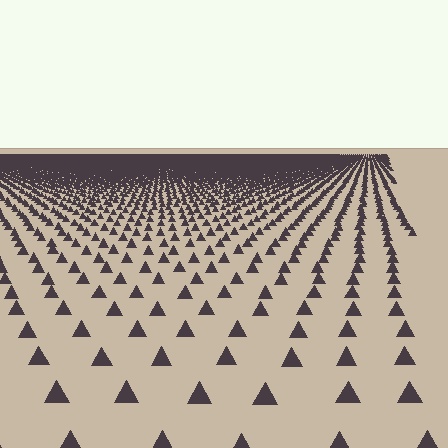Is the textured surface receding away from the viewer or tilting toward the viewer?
The surface is receding away from the viewer. Texture elements get smaller and denser toward the top.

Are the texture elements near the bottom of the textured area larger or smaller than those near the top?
Larger. Near the bottom, elements are closer to the viewer and appear at a bigger on-screen size.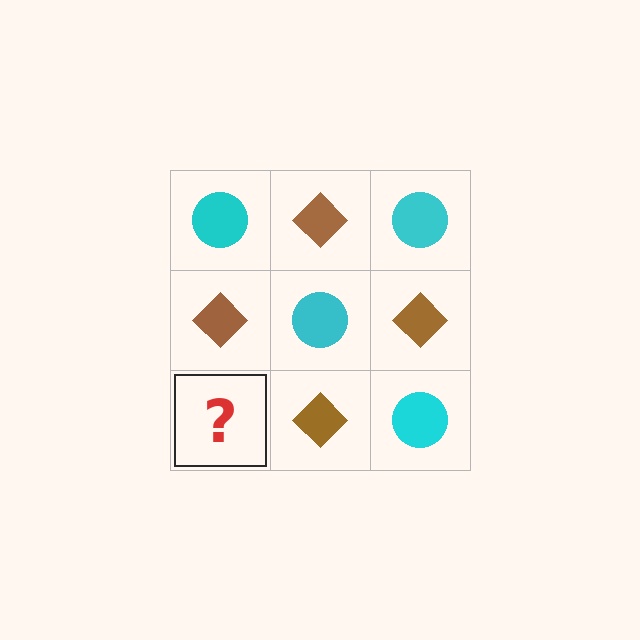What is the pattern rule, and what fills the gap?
The rule is that it alternates cyan circle and brown diamond in a checkerboard pattern. The gap should be filled with a cyan circle.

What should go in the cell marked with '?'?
The missing cell should contain a cyan circle.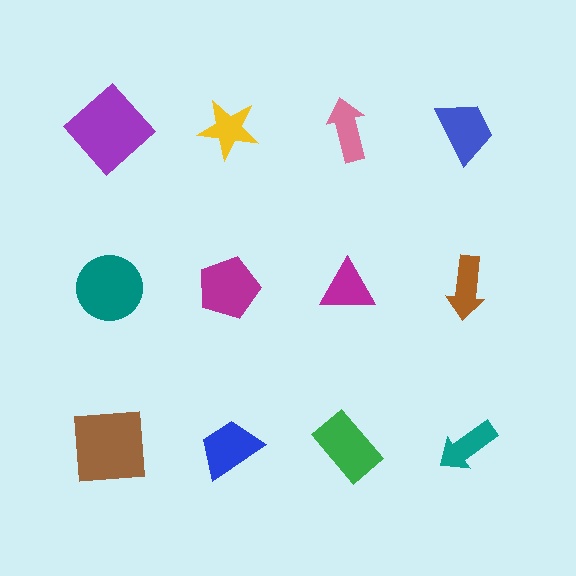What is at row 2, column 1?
A teal circle.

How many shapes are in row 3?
4 shapes.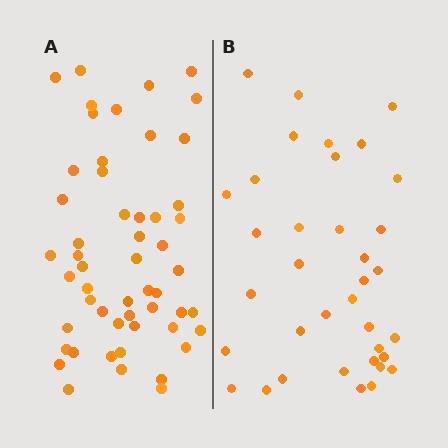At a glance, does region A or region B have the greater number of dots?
Region A (the left region) has more dots.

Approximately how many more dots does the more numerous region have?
Region A has approximately 15 more dots than region B.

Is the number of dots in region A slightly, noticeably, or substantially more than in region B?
Region A has substantially more. The ratio is roughly 1.5 to 1.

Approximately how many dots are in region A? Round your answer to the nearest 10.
About 50 dots. (The exact count is 53, which rounds to 50.)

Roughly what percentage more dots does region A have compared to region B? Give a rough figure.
About 45% more.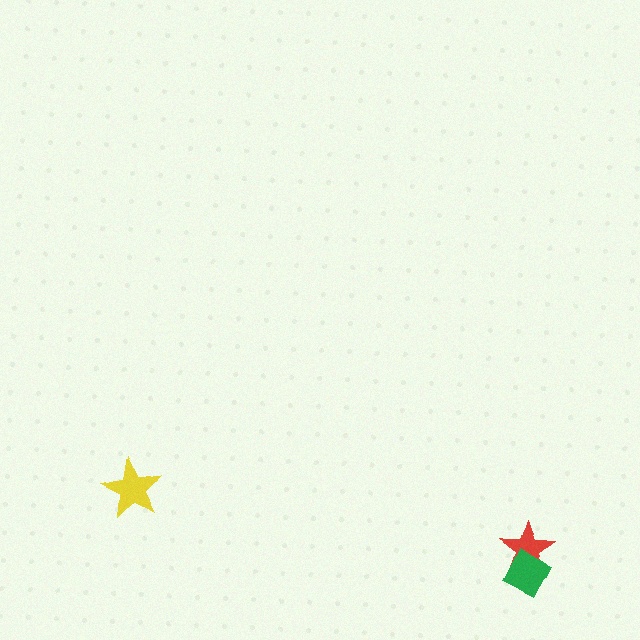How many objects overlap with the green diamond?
1 object overlaps with the green diamond.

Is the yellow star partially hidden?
No, no other shape covers it.